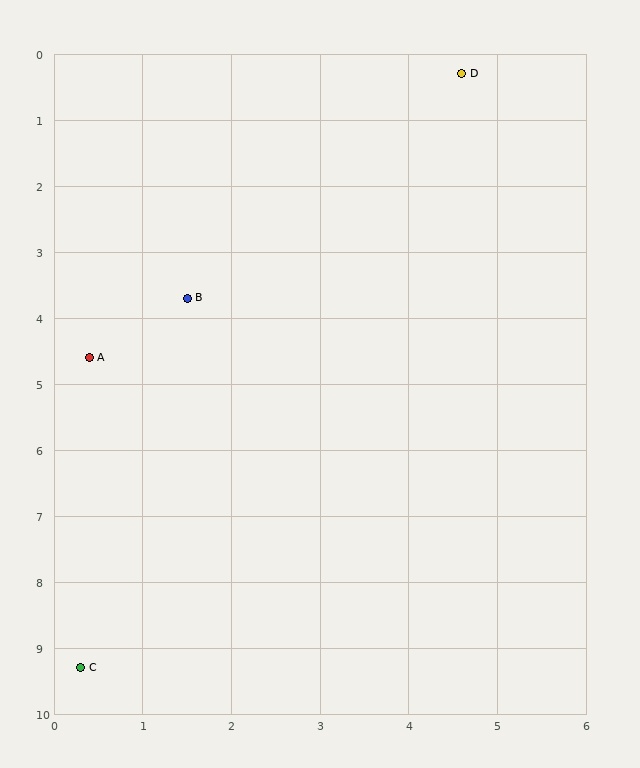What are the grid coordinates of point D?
Point D is at approximately (4.6, 0.3).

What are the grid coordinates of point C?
Point C is at approximately (0.3, 9.3).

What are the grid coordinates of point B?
Point B is at approximately (1.5, 3.7).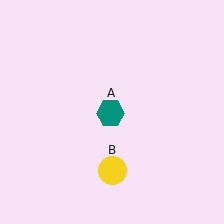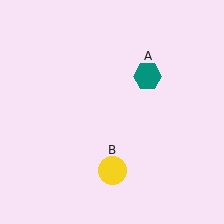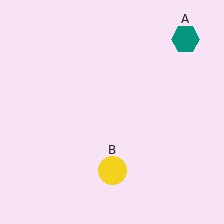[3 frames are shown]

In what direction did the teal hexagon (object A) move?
The teal hexagon (object A) moved up and to the right.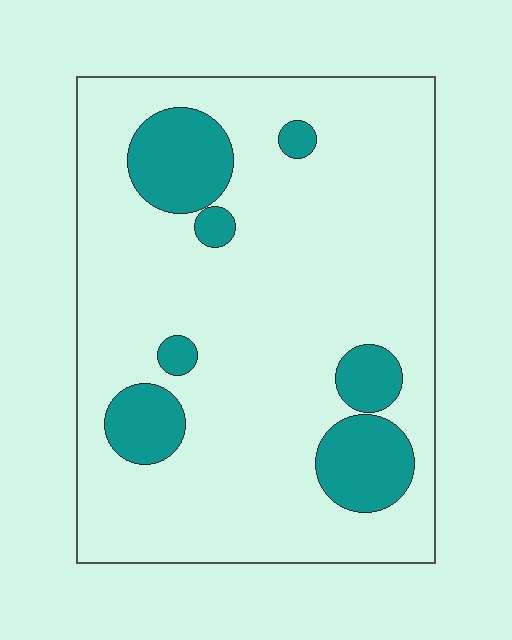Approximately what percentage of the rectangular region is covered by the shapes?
Approximately 15%.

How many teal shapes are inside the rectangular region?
7.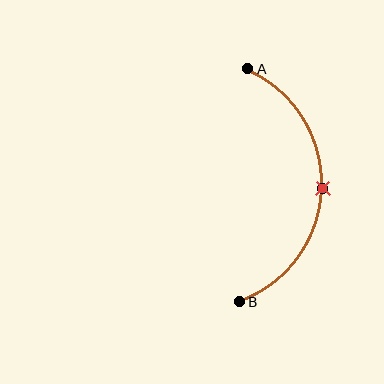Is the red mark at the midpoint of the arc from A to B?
Yes. The red mark lies on the arc at equal arc-length from both A and B — it is the arc midpoint.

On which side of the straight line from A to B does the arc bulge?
The arc bulges to the right of the straight line connecting A and B.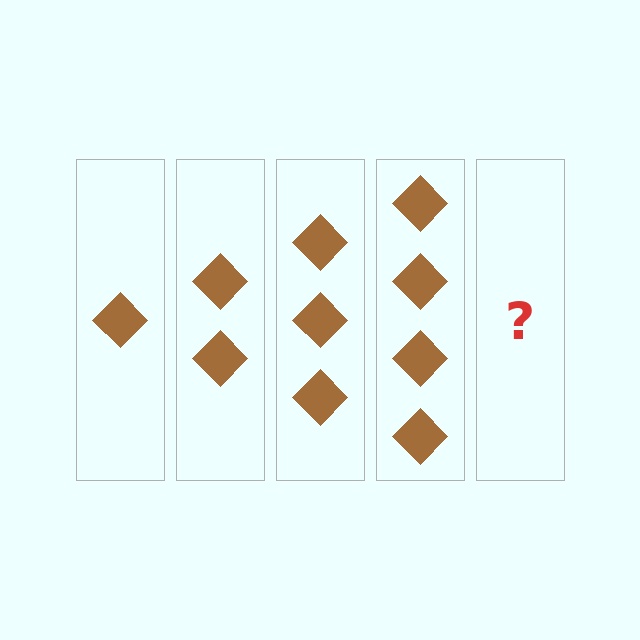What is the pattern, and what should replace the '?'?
The pattern is that each step adds one more diamond. The '?' should be 5 diamonds.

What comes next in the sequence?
The next element should be 5 diamonds.